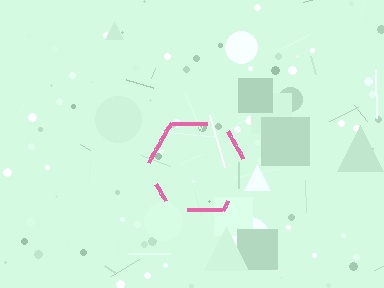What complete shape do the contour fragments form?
The contour fragments form a hexagon.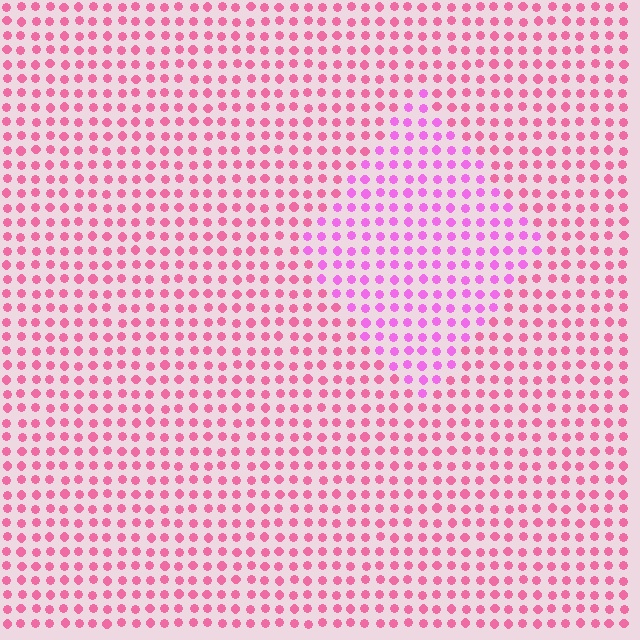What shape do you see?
I see a diamond.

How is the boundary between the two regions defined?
The boundary is defined purely by a slight shift in hue (about 32 degrees). Spacing, size, and orientation are identical on both sides.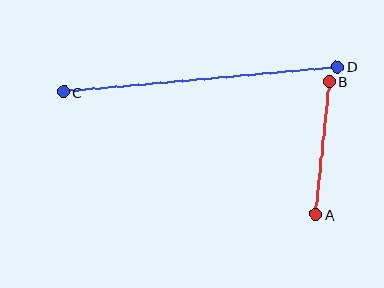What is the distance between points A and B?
The distance is approximately 134 pixels.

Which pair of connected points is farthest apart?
Points C and D are farthest apart.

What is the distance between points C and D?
The distance is approximately 275 pixels.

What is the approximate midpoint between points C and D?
The midpoint is at approximately (201, 79) pixels.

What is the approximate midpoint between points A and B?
The midpoint is at approximately (323, 148) pixels.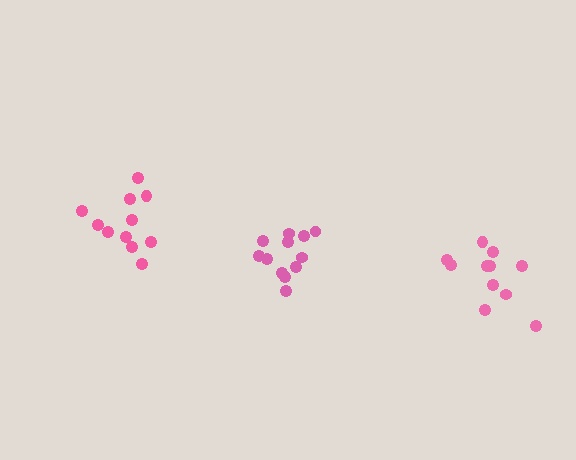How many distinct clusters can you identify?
There are 3 distinct clusters.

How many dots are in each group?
Group 1: 11 dots, Group 2: 12 dots, Group 3: 11 dots (34 total).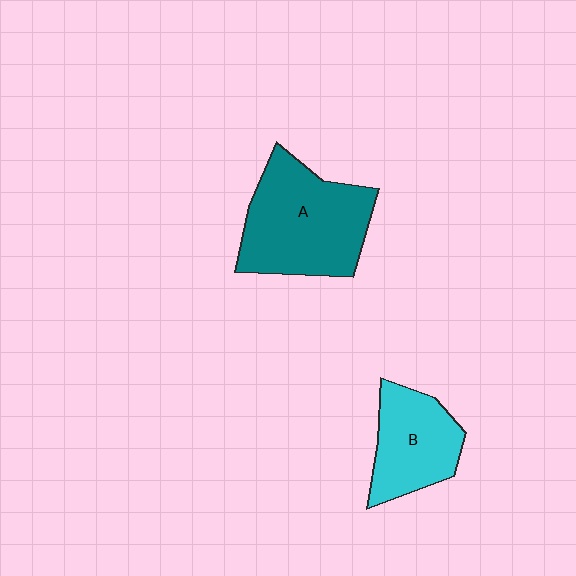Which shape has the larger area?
Shape A (teal).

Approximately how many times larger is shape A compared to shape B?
Approximately 1.5 times.